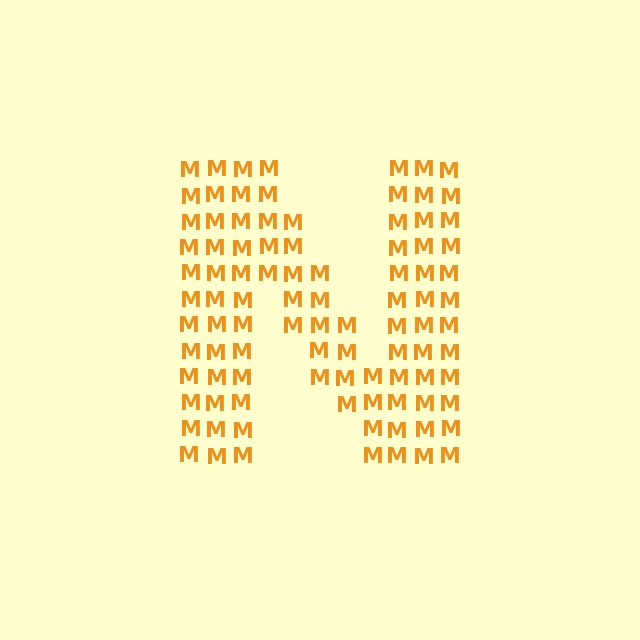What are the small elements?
The small elements are letter M's.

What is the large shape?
The large shape is the letter N.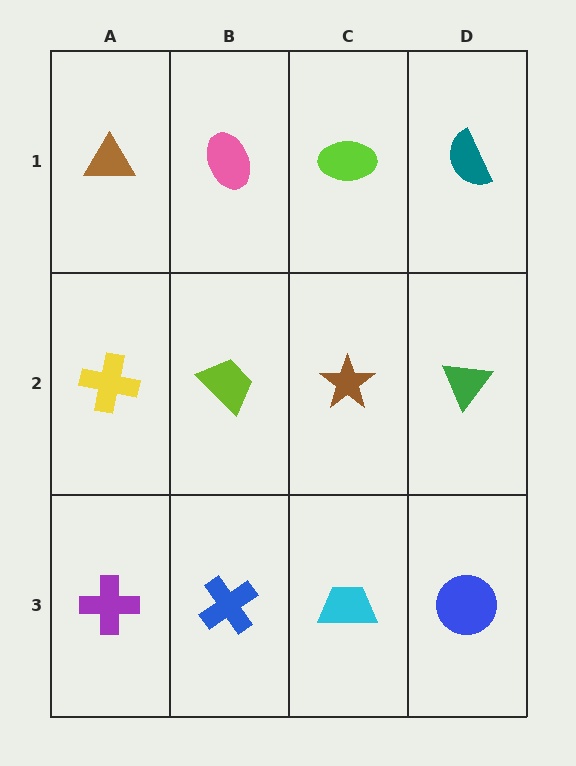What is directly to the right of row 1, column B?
A lime ellipse.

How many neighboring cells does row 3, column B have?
3.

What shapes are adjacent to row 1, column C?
A brown star (row 2, column C), a pink ellipse (row 1, column B), a teal semicircle (row 1, column D).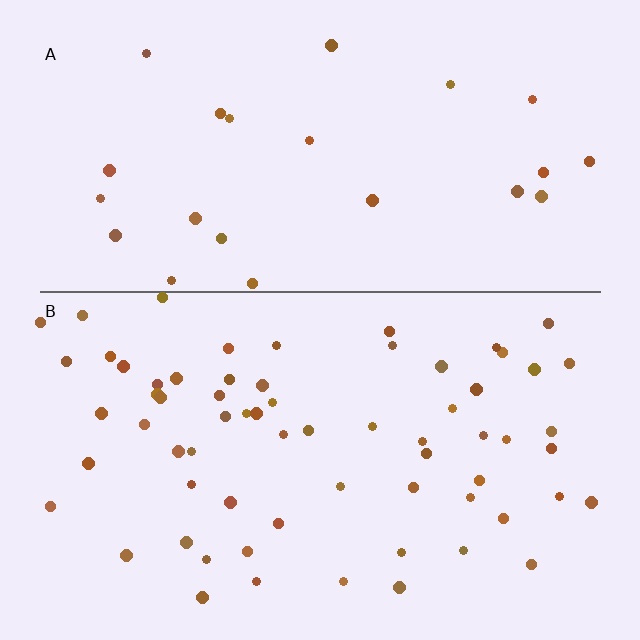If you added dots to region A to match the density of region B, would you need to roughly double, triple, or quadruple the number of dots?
Approximately triple.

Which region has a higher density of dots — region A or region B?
B (the bottom).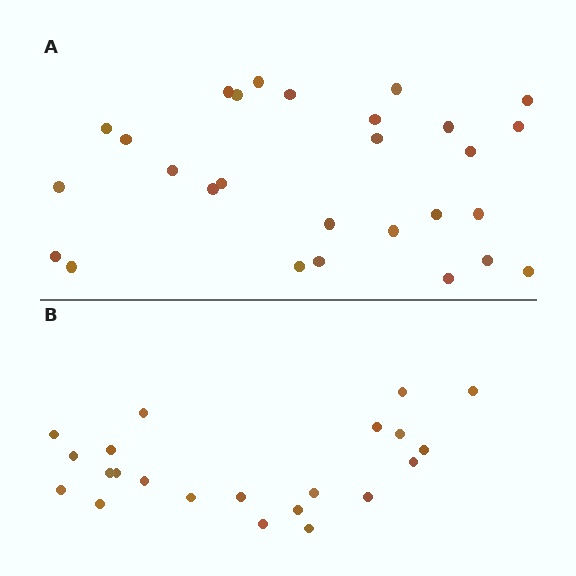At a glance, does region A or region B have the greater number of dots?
Region A (the top region) has more dots.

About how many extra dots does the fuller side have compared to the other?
Region A has about 6 more dots than region B.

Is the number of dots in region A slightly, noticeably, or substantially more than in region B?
Region A has noticeably more, but not dramatically so. The ratio is roughly 1.3 to 1.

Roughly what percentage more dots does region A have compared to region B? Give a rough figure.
About 25% more.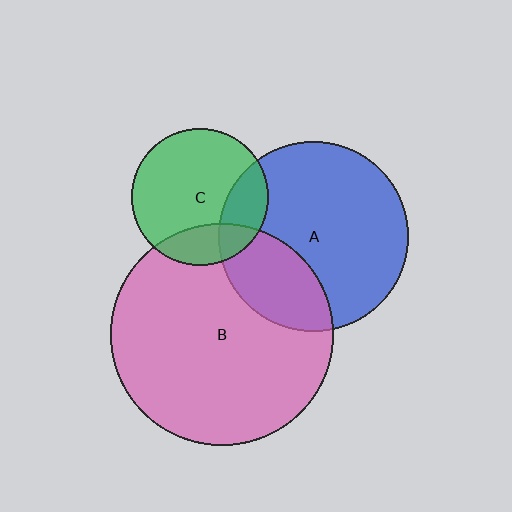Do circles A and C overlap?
Yes.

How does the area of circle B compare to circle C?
Approximately 2.6 times.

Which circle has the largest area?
Circle B (pink).